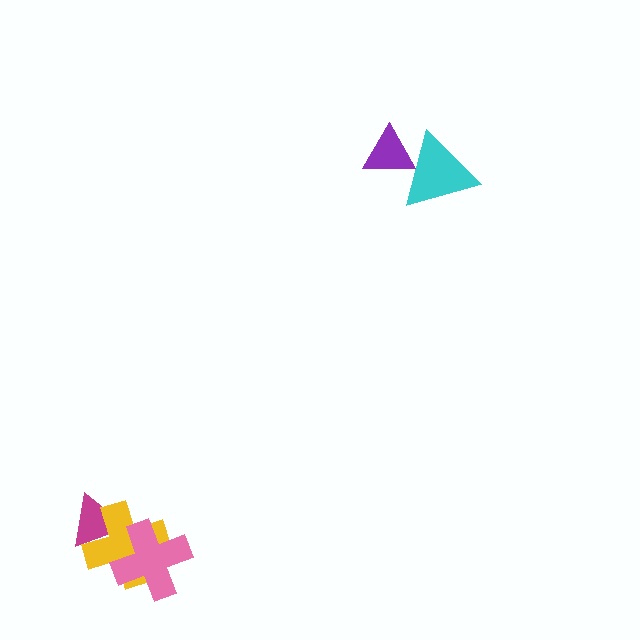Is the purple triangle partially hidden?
Yes, it is partially covered by another shape.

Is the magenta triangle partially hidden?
Yes, it is partially covered by another shape.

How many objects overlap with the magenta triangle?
1 object overlaps with the magenta triangle.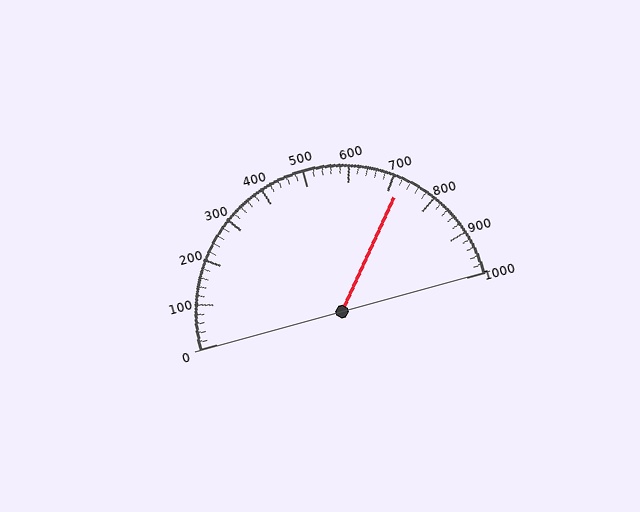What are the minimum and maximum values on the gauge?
The gauge ranges from 0 to 1000.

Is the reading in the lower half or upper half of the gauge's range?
The reading is in the upper half of the range (0 to 1000).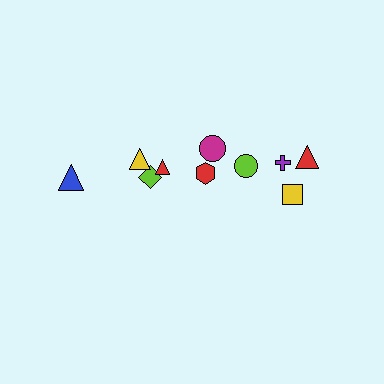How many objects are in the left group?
There are 4 objects.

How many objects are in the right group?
There are 6 objects.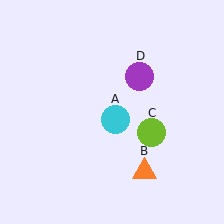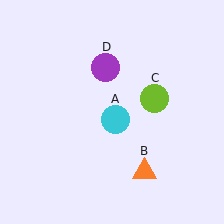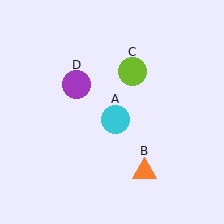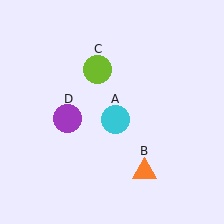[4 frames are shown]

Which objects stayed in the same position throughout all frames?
Cyan circle (object A) and orange triangle (object B) remained stationary.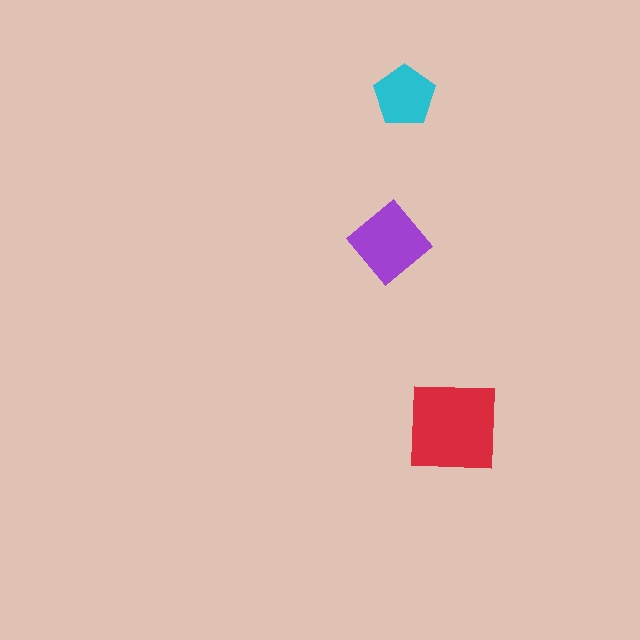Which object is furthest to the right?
The red square is rightmost.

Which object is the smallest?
The cyan pentagon.